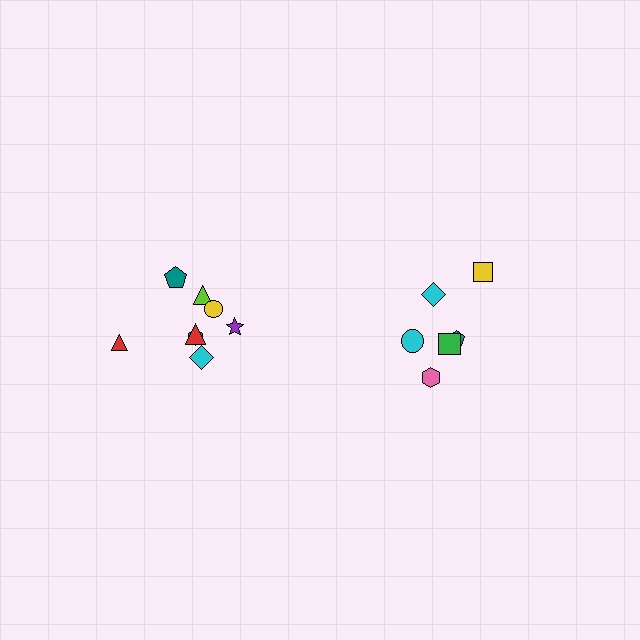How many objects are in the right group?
There are 6 objects.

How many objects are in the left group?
There are 8 objects.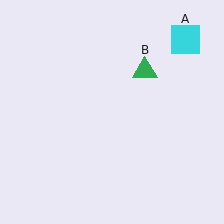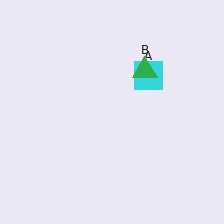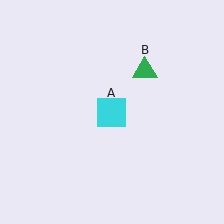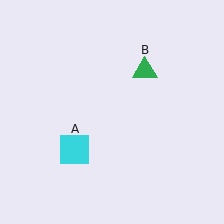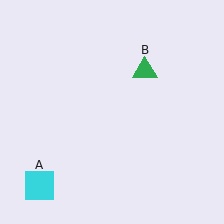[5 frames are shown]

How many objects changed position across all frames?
1 object changed position: cyan square (object A).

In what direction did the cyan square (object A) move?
The cyan square (object A) moved down and to the left.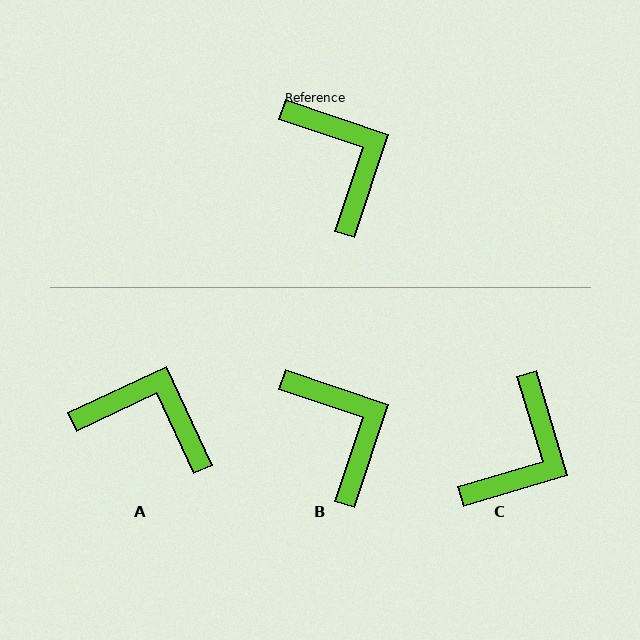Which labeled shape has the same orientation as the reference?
B.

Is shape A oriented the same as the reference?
No, it is off by about 43 degrees.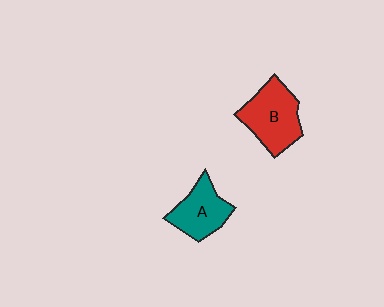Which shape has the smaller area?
Shape A (teal).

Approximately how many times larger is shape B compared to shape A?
Approximately 1.3 times.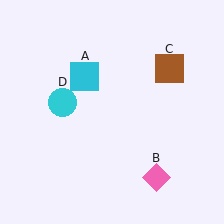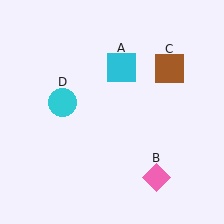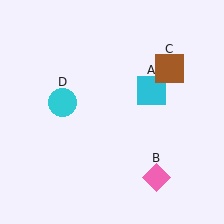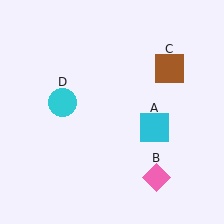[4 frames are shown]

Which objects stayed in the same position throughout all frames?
Pink diamond (object B) and brown square (object C) and cyan circle (object D) remained stationary.